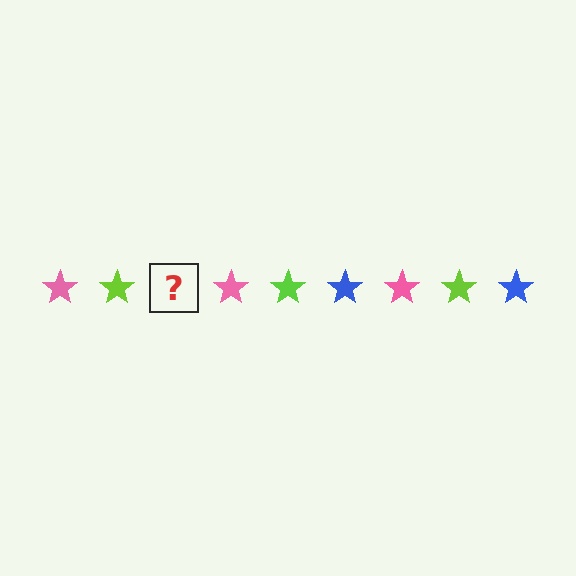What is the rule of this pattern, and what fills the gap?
The rule is that the pattern cycles through pink, lime, blue stars. The gap should be filled with a blue star.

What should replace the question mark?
The question mark should be replaced with a blue star.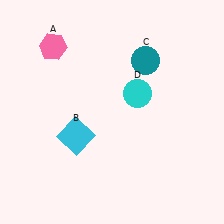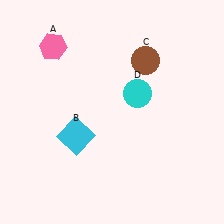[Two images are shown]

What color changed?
The circle (C) changed from teal in Image 1 to brown in Image 2.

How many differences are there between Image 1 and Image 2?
There is 1 difference between the two images.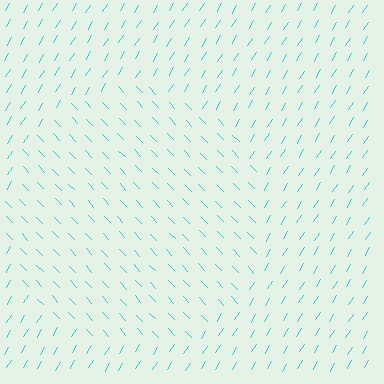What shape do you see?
I see a circle.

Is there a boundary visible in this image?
Yes, there is a texture boundary formed by a change in line orientation.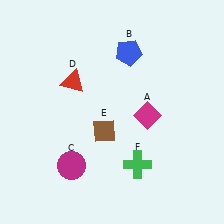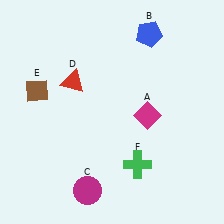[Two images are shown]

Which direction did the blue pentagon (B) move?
The blue pentagon (B) moved right.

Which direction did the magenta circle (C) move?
The magenta circle (C) moved down.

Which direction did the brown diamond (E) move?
The brown diamond (E) moved left.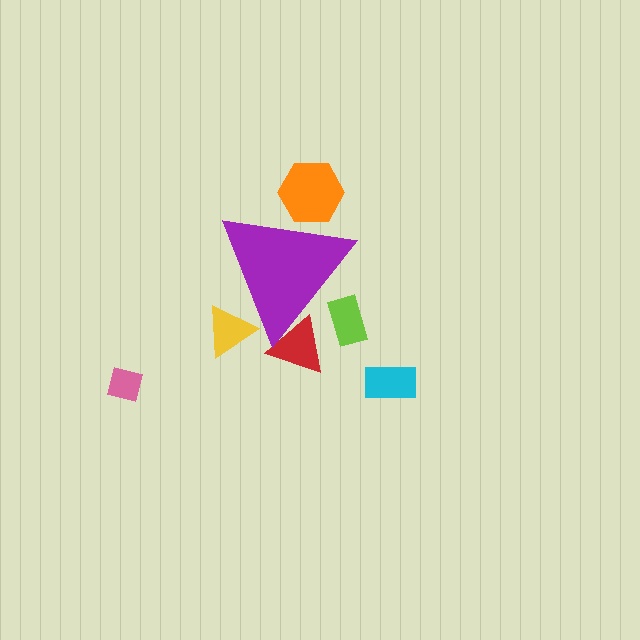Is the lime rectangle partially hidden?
Yes, the lime rectangle is partially hidden behind the purple triangle.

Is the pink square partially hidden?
No, the pink square is fully visible.